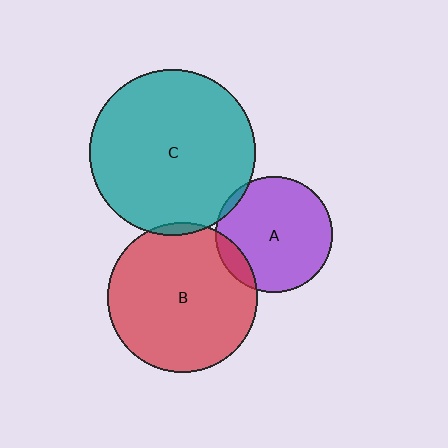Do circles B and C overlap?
Yes.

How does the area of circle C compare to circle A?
Approximately 2.0 times.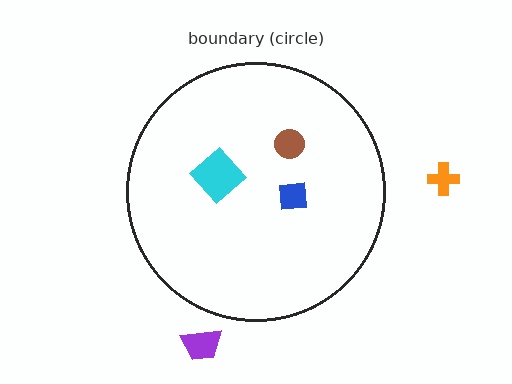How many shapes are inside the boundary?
3 inside, 2 outside.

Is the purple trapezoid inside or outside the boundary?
Outside.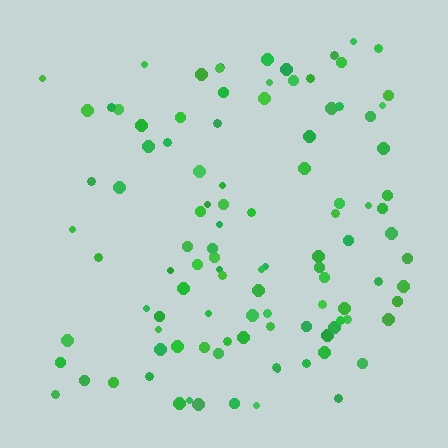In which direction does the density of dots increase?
From left to right, with the right side densest.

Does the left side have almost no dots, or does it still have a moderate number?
Still a moderate number, just noticeably fewer than the right.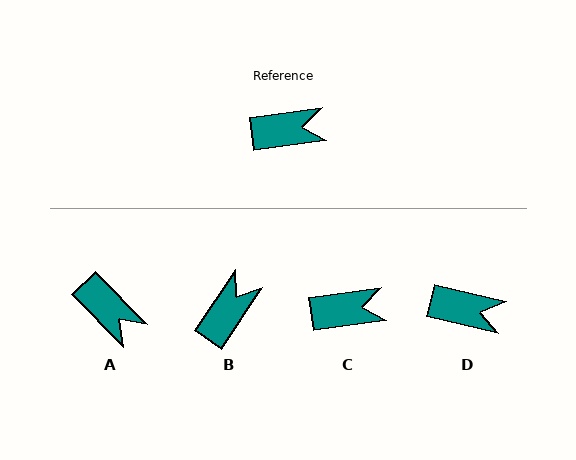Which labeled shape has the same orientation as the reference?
C.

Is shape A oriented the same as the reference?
No, it is off by about 54 degrees.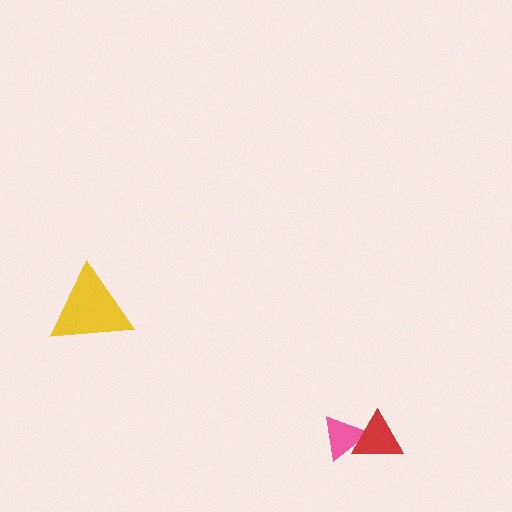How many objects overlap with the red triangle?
1 object overlaps with the red triangle.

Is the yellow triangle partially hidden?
No, no other shape covers it.